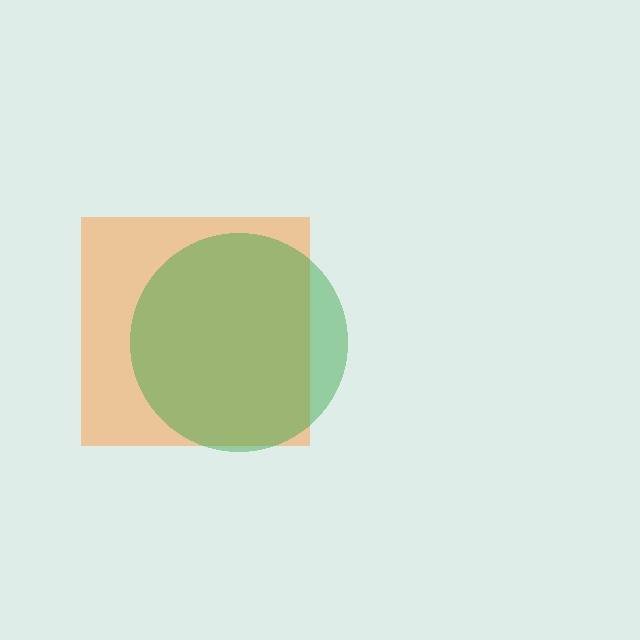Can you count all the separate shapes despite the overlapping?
Yes, there are 2 separate shapes.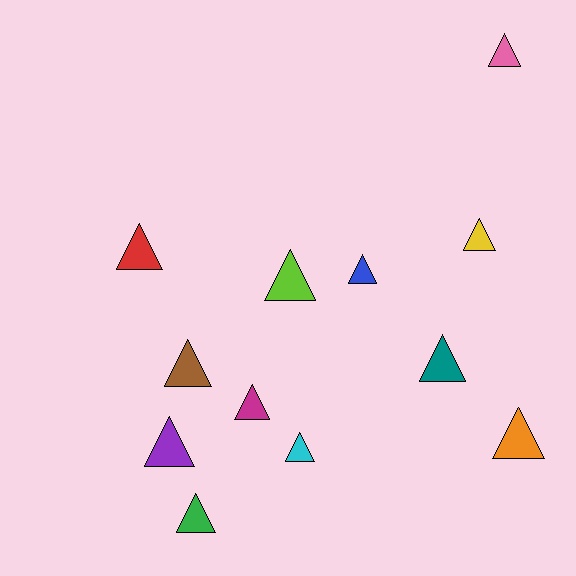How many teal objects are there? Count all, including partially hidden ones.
There is 1 teal object.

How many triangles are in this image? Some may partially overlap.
There are 12 triangles.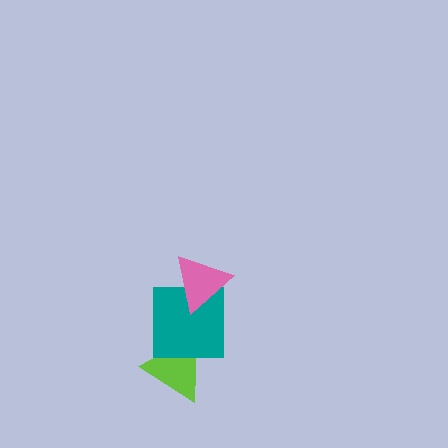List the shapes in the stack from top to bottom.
From top to bottom: the pink triangle, the teal square, the lime triangle.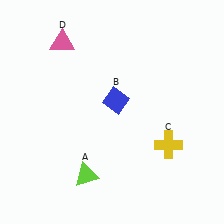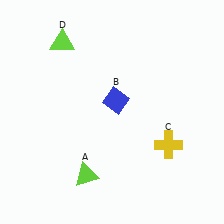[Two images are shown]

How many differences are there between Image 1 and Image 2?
There is 1 difference between the two images.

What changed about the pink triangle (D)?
In Image 1, D is pink. In Image 2, it changed to lime.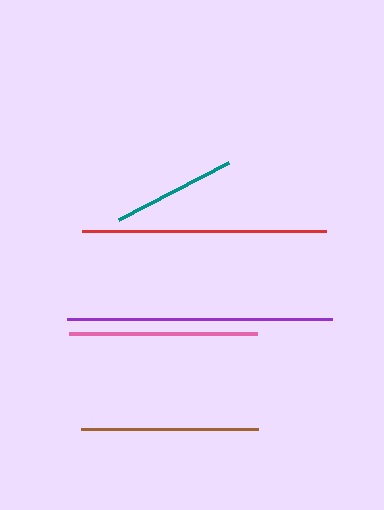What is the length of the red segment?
The red segment is approximately 244 pixels long.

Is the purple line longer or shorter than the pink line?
The purple line is longer than the pink line.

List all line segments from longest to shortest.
From longest to shortest: purple, red, pink, brown, teal.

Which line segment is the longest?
The purple line is the longest at approximately 265 pixels.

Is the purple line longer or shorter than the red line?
The purple line is longer than the red line.